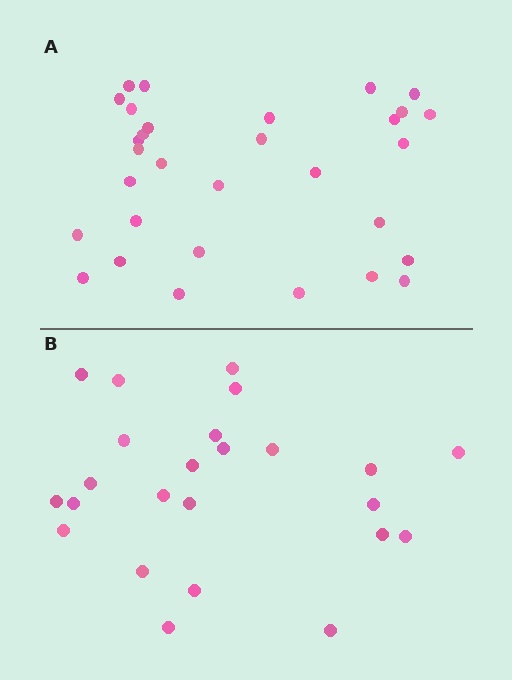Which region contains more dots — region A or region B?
Region A (the top region) has more dots.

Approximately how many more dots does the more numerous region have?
Region A has roughly 8 or so more dots than region B.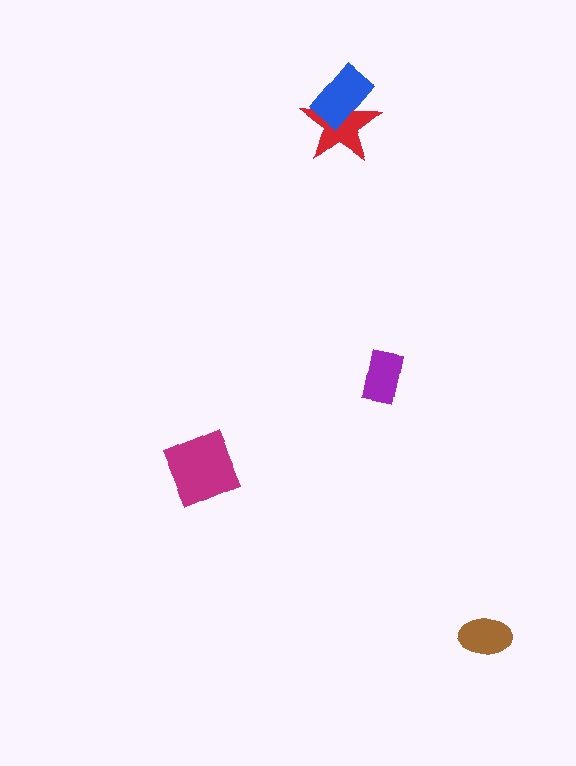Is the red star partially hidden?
Yes, it is partially covered by another shape.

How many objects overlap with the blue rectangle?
1 object overlaps with the blue rectangle.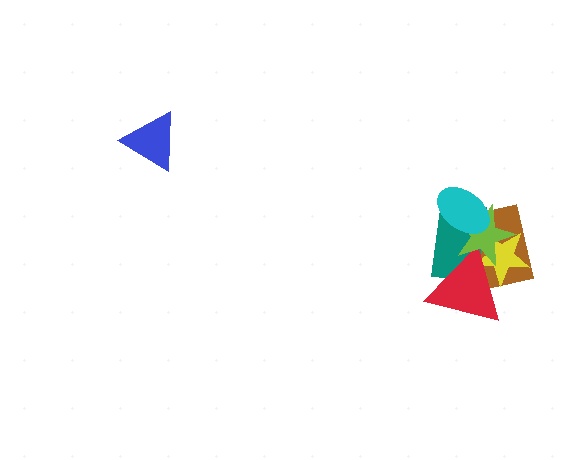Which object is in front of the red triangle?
The lime star is in front of the red triangle.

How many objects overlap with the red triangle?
4 objects overlap with the red triangle.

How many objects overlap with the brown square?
5 objects overlap with the brown square.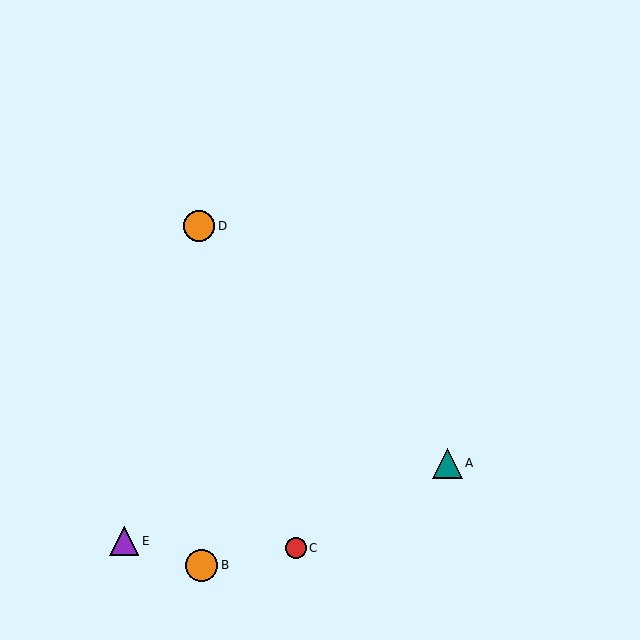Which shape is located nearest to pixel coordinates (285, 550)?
The red circle (labeled C) at (296, 548) is nearest to that location.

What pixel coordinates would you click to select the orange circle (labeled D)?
Click at (199, 226) to select the orange circle D.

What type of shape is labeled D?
Shape D is an orange circle.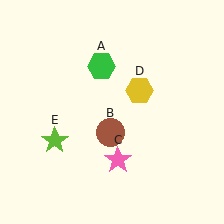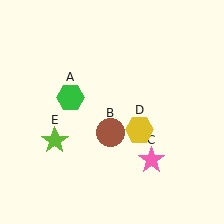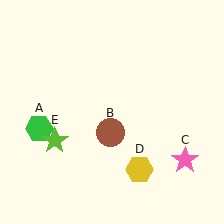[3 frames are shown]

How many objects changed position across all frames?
3 objects changed position: green hexagon (object A), pink star (object C), yellow hexagon (object D).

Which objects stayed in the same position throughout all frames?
Brown circle (object B) and lime star (object E) remained stationary.